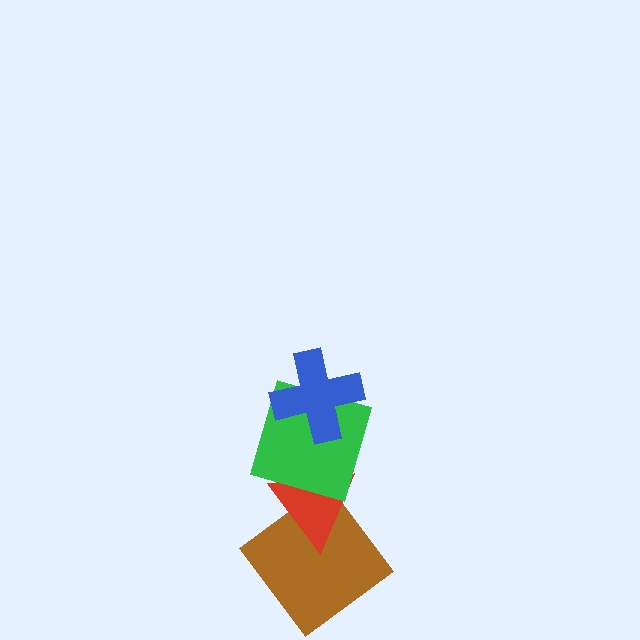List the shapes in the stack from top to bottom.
From top to bottom: the blue cross, the green square, the red triangle, the brown diamond.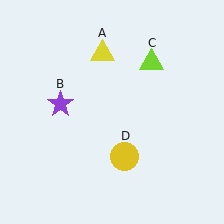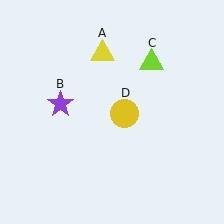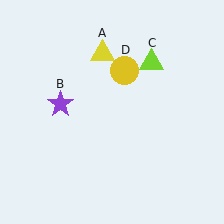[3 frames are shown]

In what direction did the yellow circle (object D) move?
The yellow circle (object D) moved up.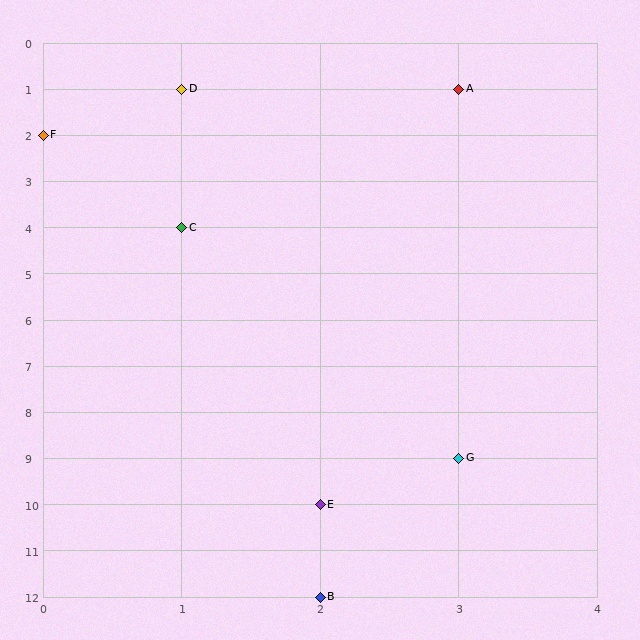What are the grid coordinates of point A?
Point A is at grid coordinates (3, 1).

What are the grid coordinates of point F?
Point F is at grid coordinates (0, 2).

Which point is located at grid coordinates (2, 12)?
Point B is at (2, 12).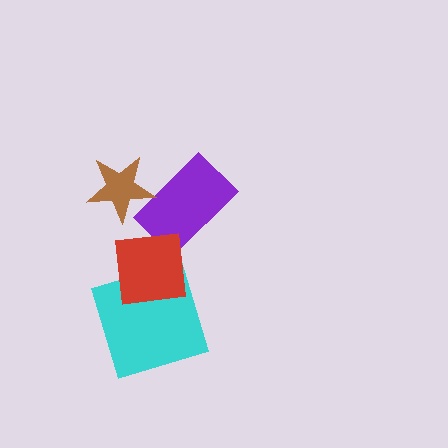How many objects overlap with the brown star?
1 object overlaps with the brown star.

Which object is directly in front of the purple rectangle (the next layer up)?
The red square is directly in front of the purple rectangle.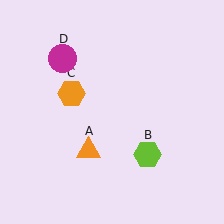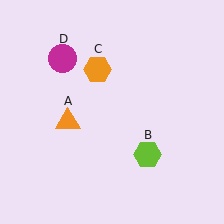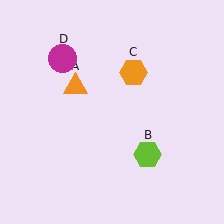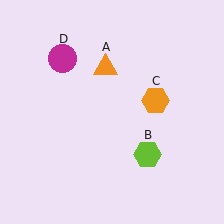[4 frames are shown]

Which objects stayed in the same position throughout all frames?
Lime hexagon (object B) and magenta circle (object D) remained stationary.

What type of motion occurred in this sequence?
The orange triangle (object A), orange hexagon (object C) rotated clockwise around the center of the scene.